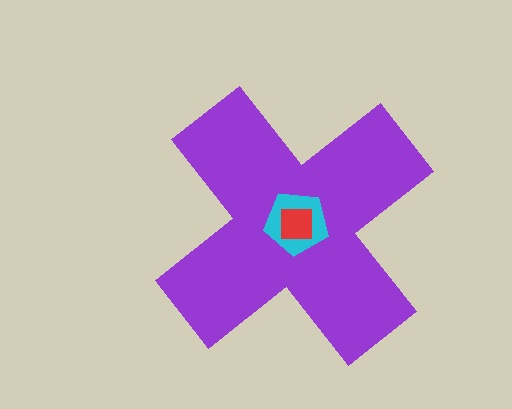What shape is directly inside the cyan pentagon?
The red square.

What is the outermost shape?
The purple cross.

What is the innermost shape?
The red square.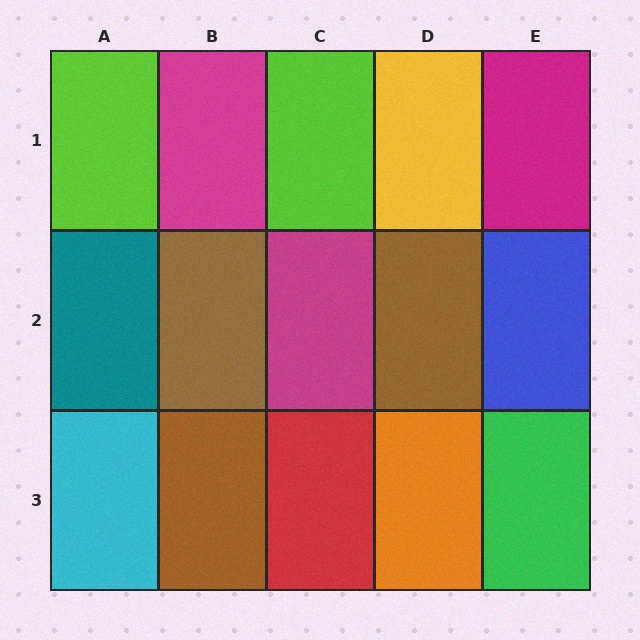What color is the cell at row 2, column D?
Brown.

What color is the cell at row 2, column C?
Magenta.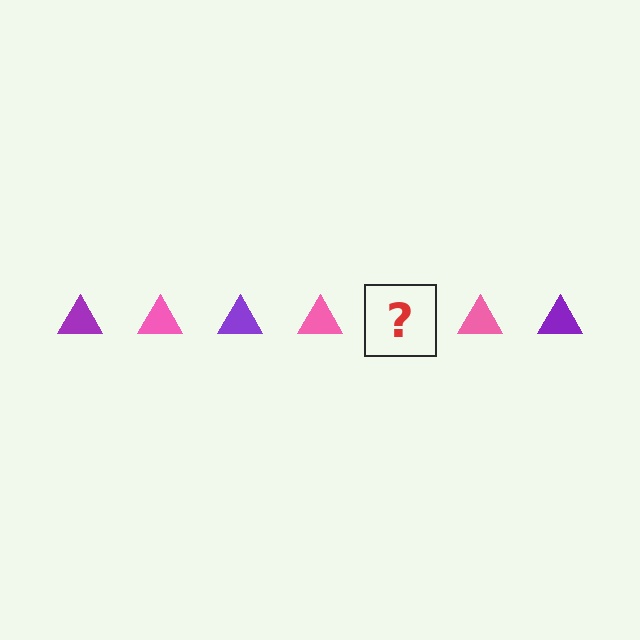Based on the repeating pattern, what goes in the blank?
The blank should be a purple triangle.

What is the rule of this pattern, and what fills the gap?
The rule is that the pattern cycles through purple, pink triangles. The gap should be filled with a purple triangle.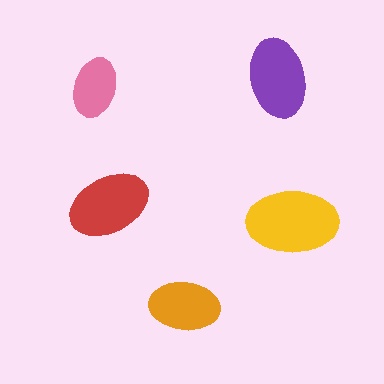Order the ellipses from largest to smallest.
the yellow one, the red one, the purple one, the orange one, the pink one.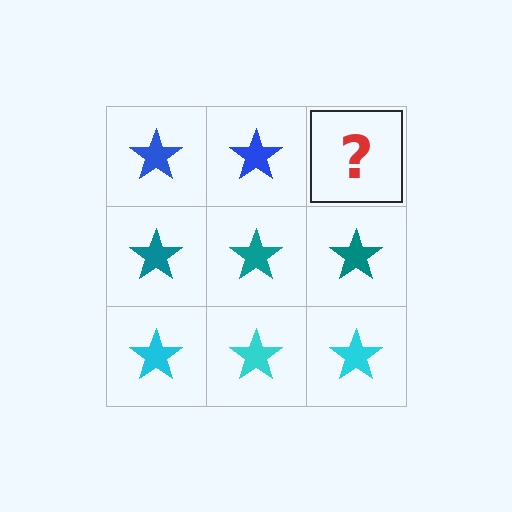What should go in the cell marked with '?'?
The missing cell should contain a blue star.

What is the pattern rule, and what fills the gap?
The rule is that each row has a consistent color. The gap should be filled with a blue star.